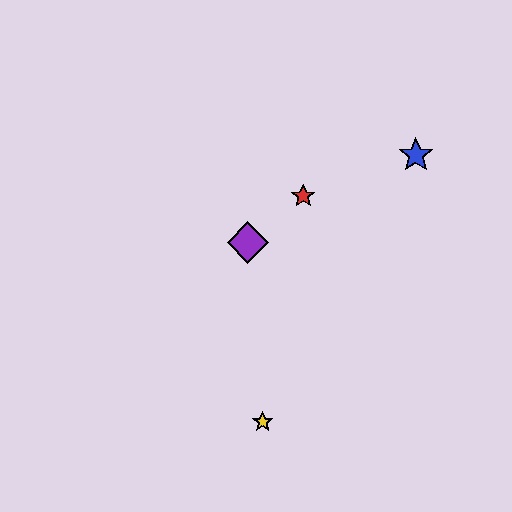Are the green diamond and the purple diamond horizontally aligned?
Yes, both are at y≈242.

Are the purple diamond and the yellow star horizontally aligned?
No, the purple diamond is at y≈242 and the yellow star is at y≈422.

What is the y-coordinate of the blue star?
The blue star is at y≈155.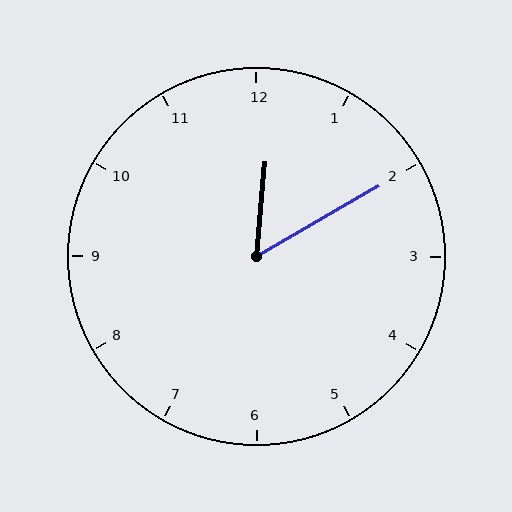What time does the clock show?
12:10.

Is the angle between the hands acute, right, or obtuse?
It is acute.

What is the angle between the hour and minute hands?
Approximately 55 degrees.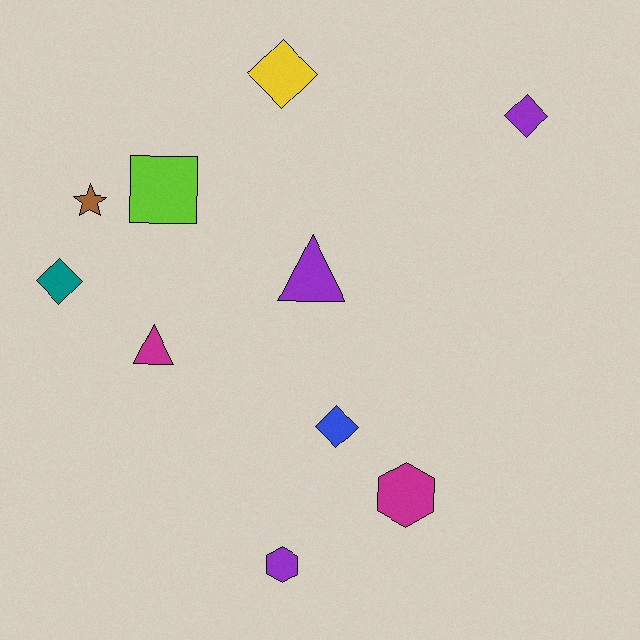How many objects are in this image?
There are 10 objects.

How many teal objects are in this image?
There is 1 teal object.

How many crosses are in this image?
There are no crosses.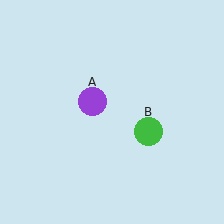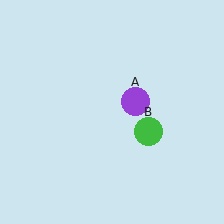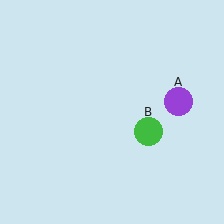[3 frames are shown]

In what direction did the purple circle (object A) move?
The purple circle (object A) moved right.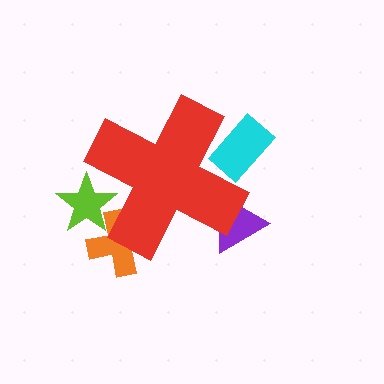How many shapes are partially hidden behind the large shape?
4 shapes are partially hidden.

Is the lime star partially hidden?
Yes, the lime star is partially hidden behind the red cross.